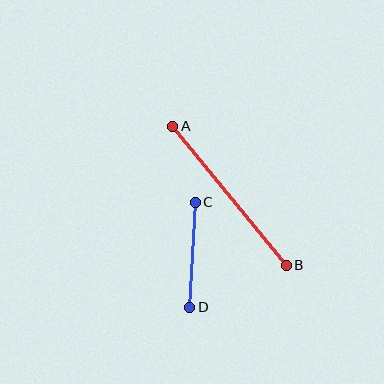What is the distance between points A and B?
The distance is approximately 179 pixels.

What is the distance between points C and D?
The distance is approximately 105 pixels.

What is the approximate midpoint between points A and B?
The midpoint is at approximately (230, 196) pixels.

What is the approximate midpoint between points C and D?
The midpoint is at approximately (193, 255) pixels.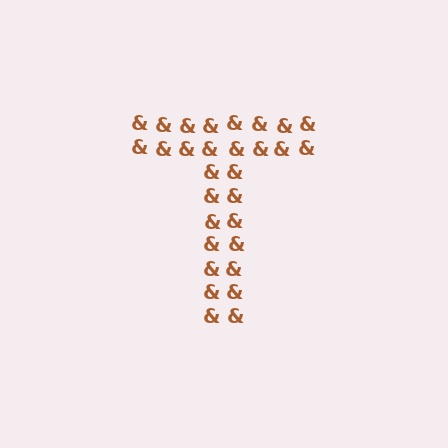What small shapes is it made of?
It is made of small ampersands.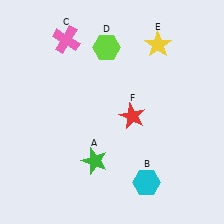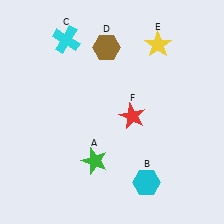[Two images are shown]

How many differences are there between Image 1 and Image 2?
There are 2 differences between the two images.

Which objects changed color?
C changed from pink to cyan. D changed from lime to brown.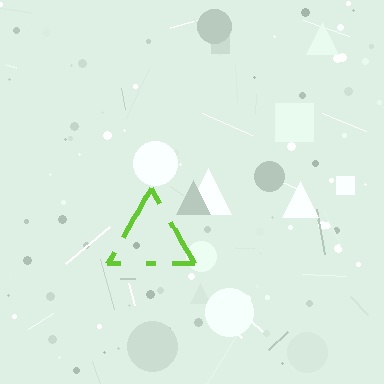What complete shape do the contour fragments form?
The contour fragments form a triangle.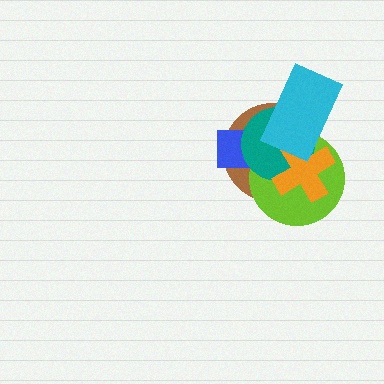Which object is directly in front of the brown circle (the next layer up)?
The blue rectangle is directly in front of the brown circle.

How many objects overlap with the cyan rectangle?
5 objects overlap with the cyan rectangle.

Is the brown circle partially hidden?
Yes, it is partially covered by another shape.